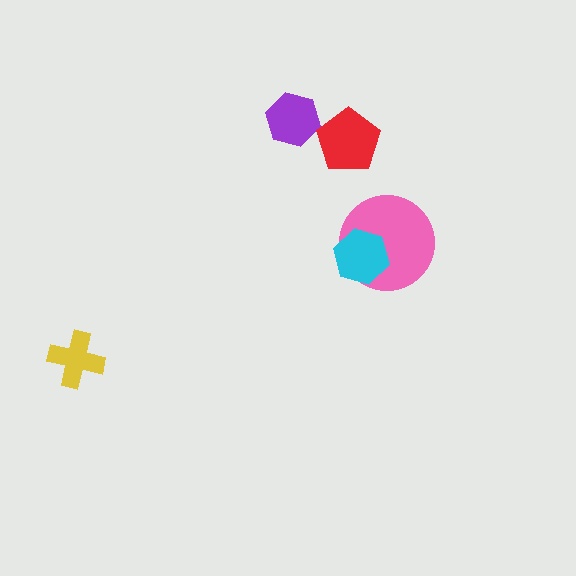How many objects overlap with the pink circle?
1 object overlaps with the pink circle.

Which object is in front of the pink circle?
The cyan hexagon is in front of the pink circle.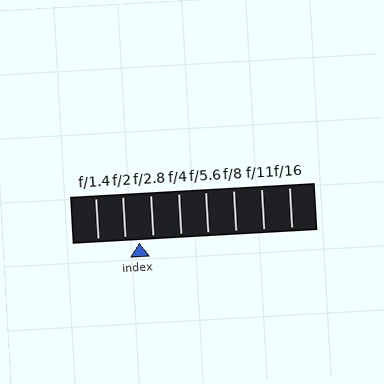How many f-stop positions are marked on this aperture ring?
There are 8 f-stop positions marked.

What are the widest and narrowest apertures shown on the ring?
The widest aperture shown is f/1.4 and the narrowest is f/16.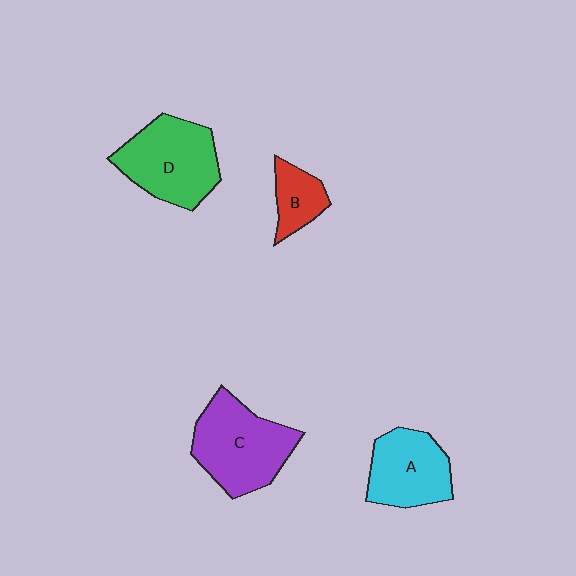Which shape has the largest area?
Shape C (purple).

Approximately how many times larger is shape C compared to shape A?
Approximately 1.3 times.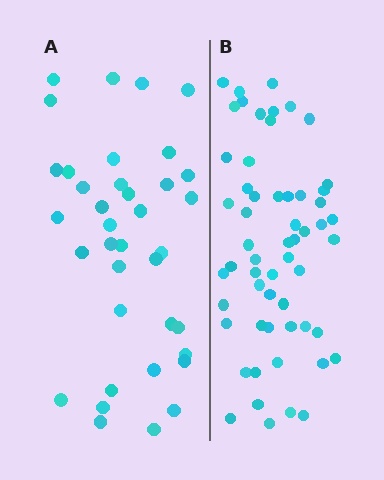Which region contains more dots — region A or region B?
Region B (the right region) has more dots.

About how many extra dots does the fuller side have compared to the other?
Region B has approximately 20 more dots than region A.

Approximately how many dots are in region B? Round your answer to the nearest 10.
About 60 dots. (The exact count is 57, which rounds to 60.)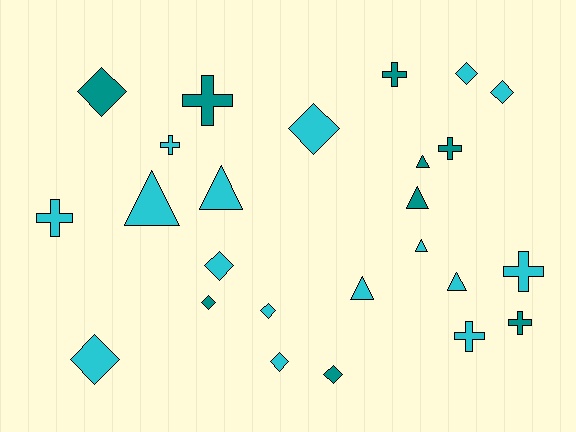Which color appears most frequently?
Cyan, with 16 objects.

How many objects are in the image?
There are 25 objects.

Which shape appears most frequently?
Diamond, with 10 objects.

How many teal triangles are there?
There are 2 teal triangles.